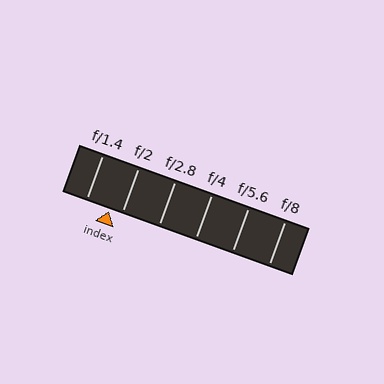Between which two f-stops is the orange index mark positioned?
The index mark is between f/1.4 and f/2.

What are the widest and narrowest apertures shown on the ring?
The widest aperture shown is f/1.4 and the narrowest is f/8.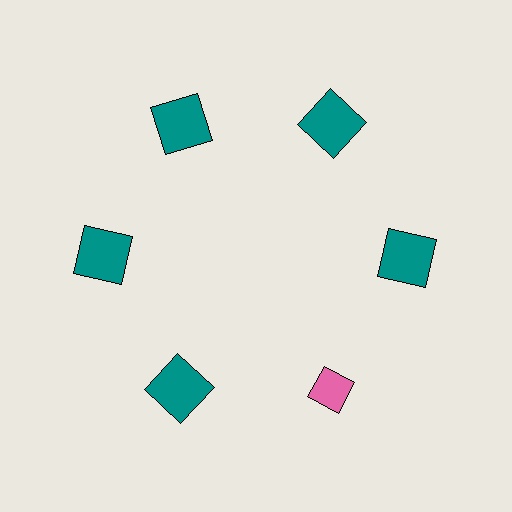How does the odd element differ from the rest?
It differs in both color (pink instead of teal) and shape (diamond instead of square).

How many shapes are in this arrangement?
There are 6 shapes arranged in a ring pattern.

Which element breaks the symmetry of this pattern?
The pink diamond at roughly the 5 o'clock position breaks the symmetry. All other shapes are teal squares.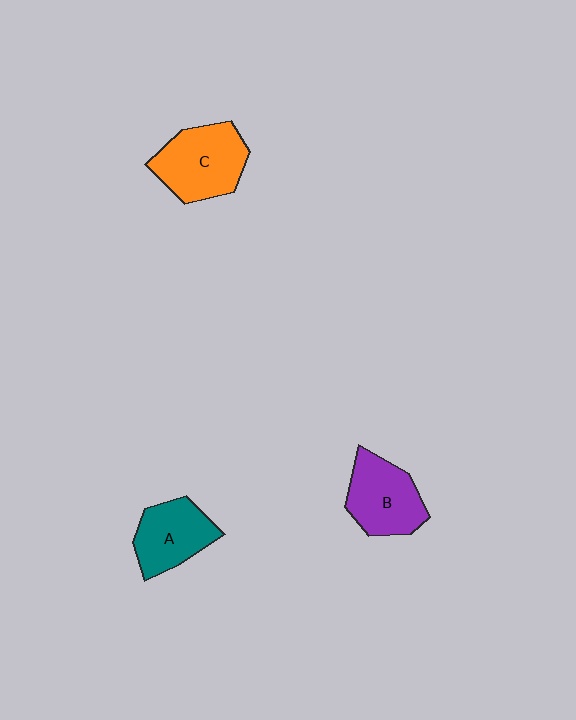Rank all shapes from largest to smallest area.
From largest to smallest: C (orange), B (purple), A (teal).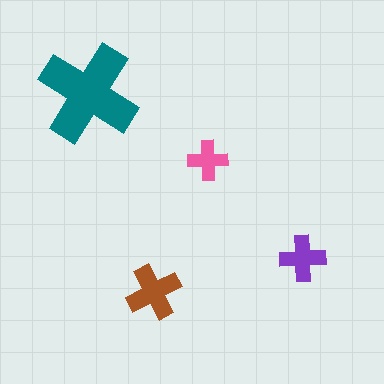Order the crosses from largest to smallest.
the teal one, the brown one, the purple one, the pink one.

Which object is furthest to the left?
The teal cross is leftmost.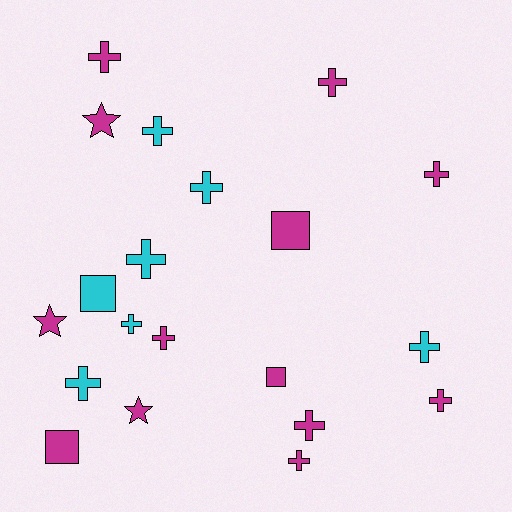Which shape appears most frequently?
Cross, with 13 objects.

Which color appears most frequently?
Magenta, with 13 objects.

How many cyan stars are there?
There are no cyan stars.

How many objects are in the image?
There are 20 objects.